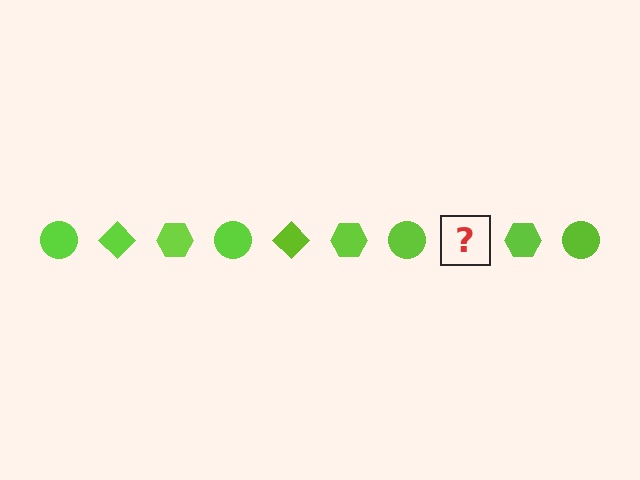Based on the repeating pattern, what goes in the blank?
The blank should be a lime diamond.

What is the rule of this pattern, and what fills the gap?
The rule is that the pattern cycles through circle, diamond, hexagon shapes in lime. The gap should be filled with a lime diamond.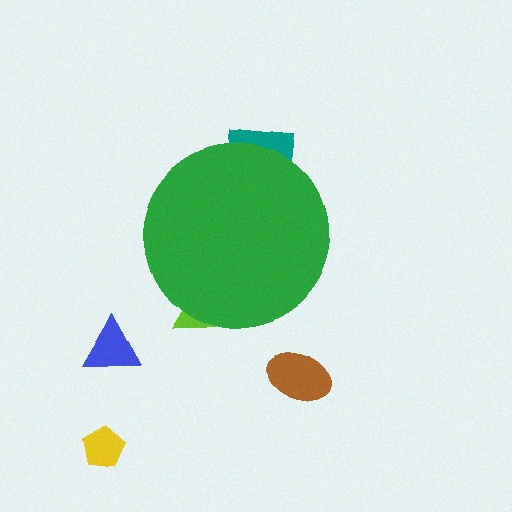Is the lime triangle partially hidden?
Yes, the lime triangle is partially hidden behind the green circle.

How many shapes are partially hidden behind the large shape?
2 shapes are partially hidden.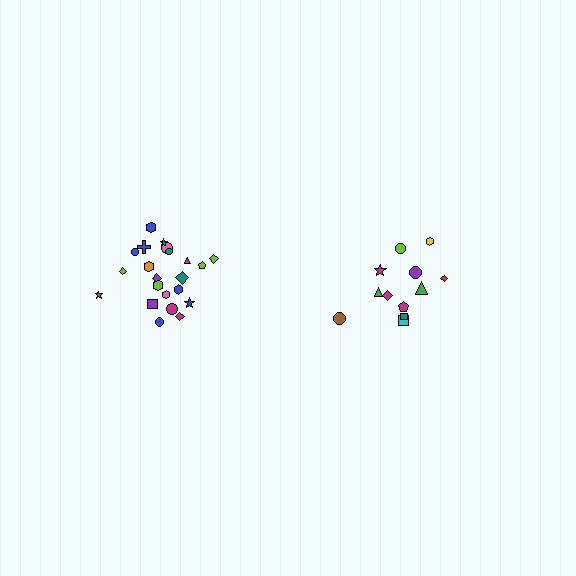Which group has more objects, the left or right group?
The left group.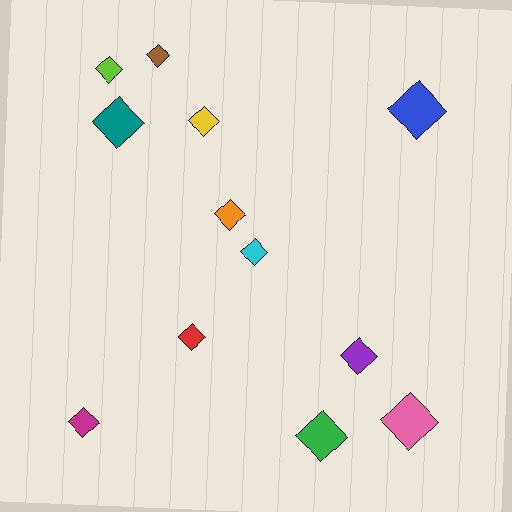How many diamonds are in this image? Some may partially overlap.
There are 12 diamonds.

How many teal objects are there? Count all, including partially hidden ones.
There is 1 teal object.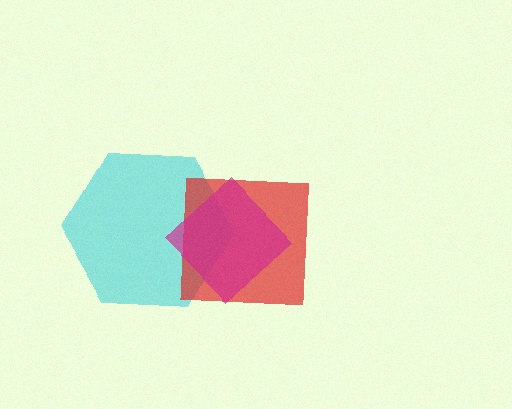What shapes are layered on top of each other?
The layered shapes are: a cyan hexagon, a red square, a magenta diamond.